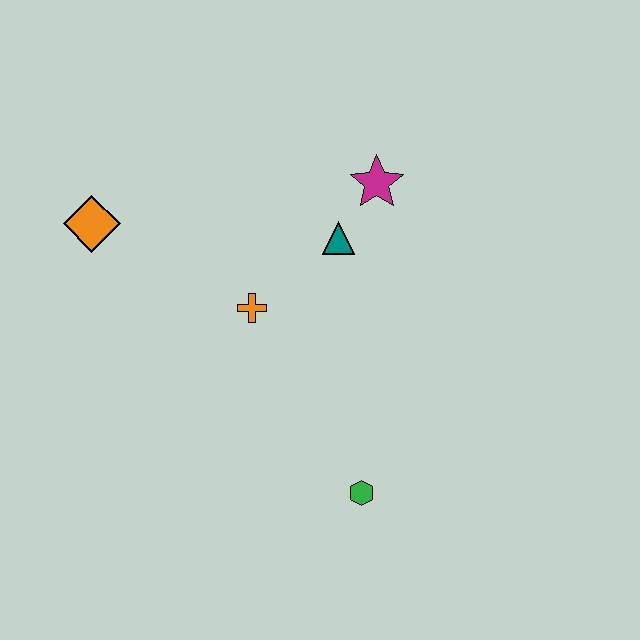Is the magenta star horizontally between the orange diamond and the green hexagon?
No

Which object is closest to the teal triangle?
The magenta star is closest to the teal triangle.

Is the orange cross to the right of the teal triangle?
No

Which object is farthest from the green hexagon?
The orange diamond is farthest from the green hexagon.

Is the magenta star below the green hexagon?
No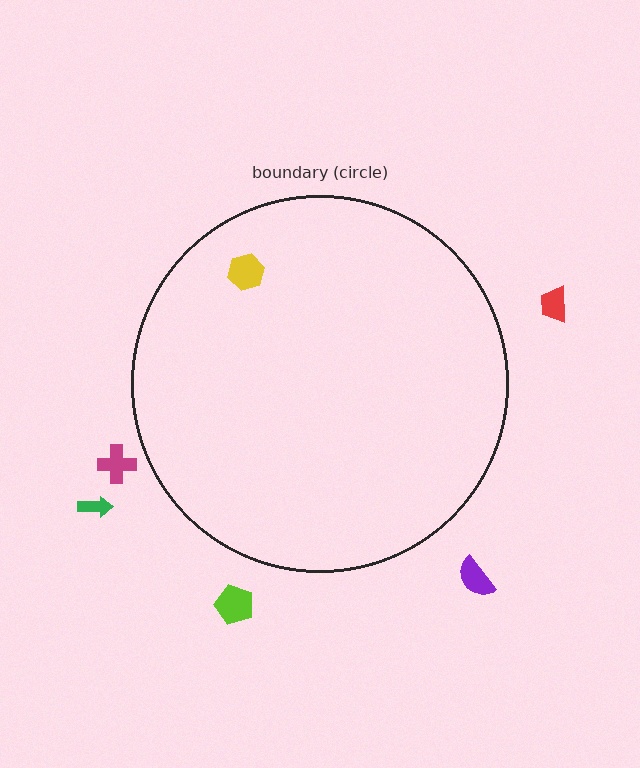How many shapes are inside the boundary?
1 inside, 5 outside.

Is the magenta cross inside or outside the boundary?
Outside.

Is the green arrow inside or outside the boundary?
Outside.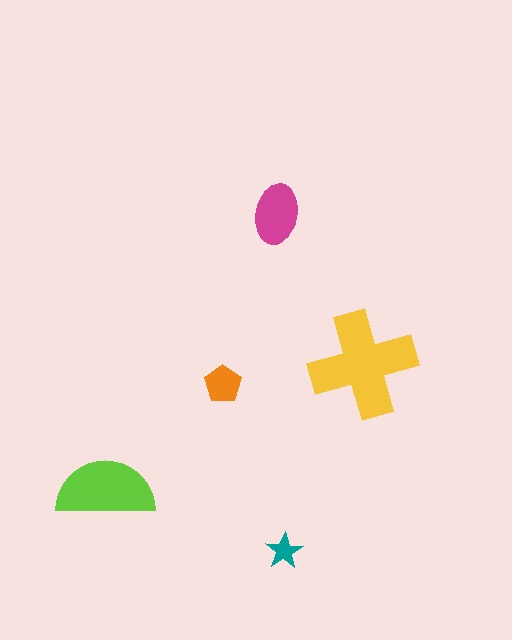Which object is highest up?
The magenta ellipse is topmost.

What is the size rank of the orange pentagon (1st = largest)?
4th.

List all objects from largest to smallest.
The yellow cross, the lime semicircle, the magenta ellipse, the orange pentagon, the teal star.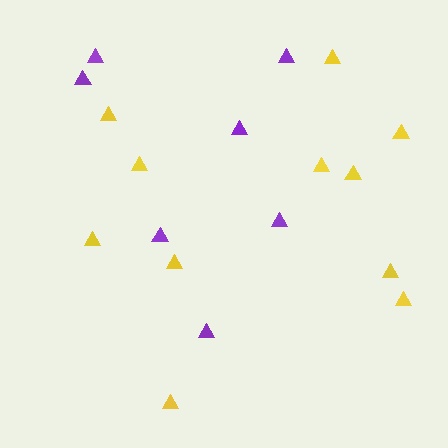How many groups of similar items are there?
There are 2 groups: one group of purple triangles (7) and one group of yellow triangles (11).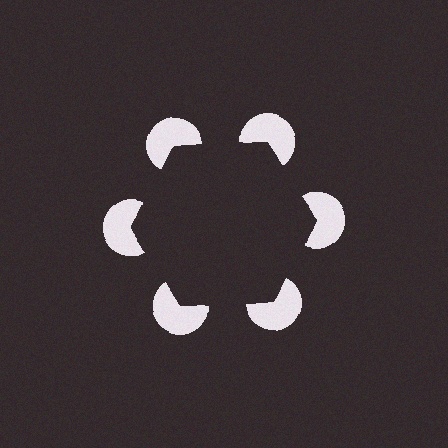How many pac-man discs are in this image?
There are 6 — one at each vertex of the illusory hexagon.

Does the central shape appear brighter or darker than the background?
It typically appears slightly darker than the background, even though no actual brightness change is drawn.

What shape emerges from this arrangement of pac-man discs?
An illusory hexagon — its edges are inferred from the aligned wedge cuts in the pac-man discs, not physically drawn.